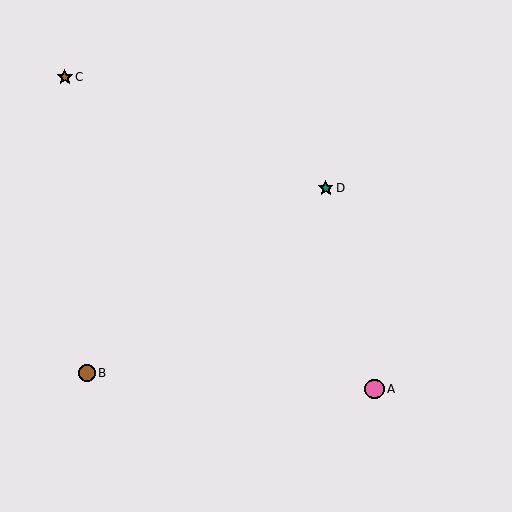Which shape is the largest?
The pink circle (labeled A) is the largest.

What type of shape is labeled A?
Shape A is a pink circle.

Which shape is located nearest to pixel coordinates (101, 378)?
The brown circle (labeled B) at (87, 373) is nearest to that location.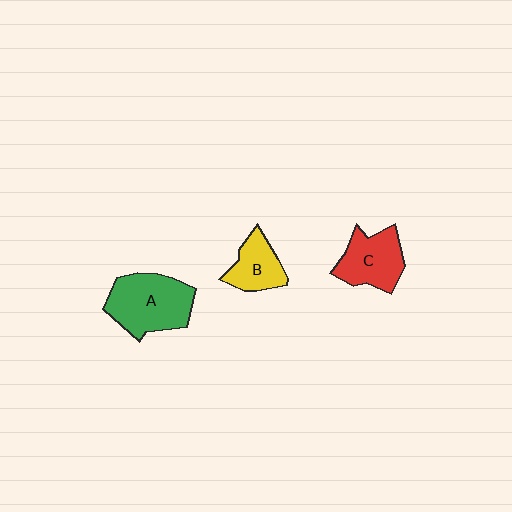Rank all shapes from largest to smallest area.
From largest to smallest: A (green), C (red), B (yellow).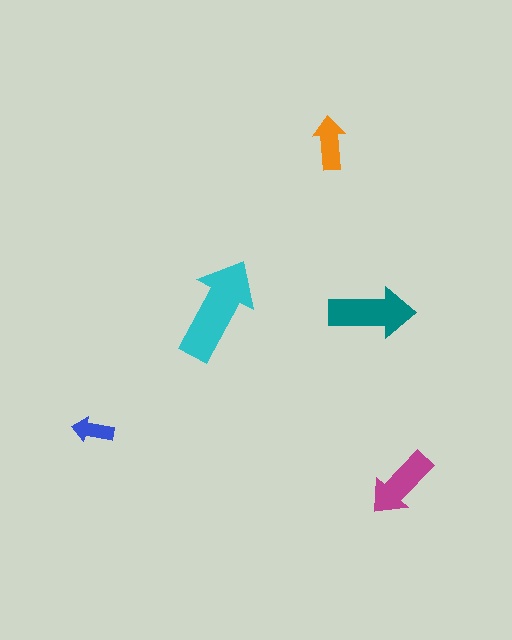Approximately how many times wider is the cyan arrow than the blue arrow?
About 2.5 times wider.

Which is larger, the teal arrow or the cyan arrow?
The cyan one.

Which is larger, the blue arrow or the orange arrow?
The orange one.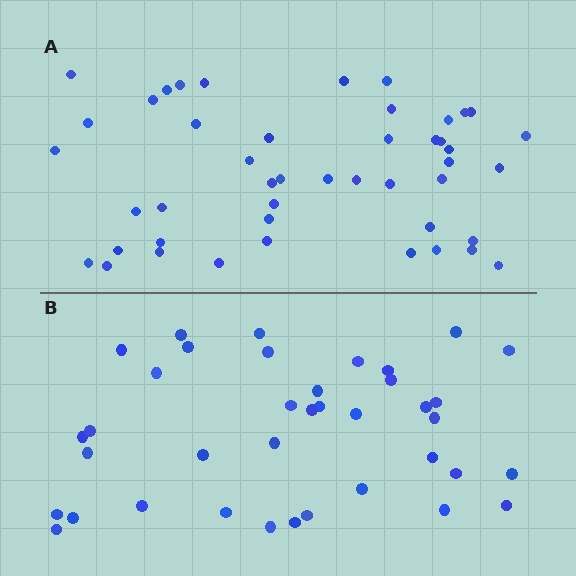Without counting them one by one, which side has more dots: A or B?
Region A (the top region) has more dots.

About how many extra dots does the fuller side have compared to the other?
Region A has roughly 8 or so more dots than region B.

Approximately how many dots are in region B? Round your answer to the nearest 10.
About 40 dots. (The exact count is 38, which rounds to 40.)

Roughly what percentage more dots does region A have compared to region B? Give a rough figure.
About 20% more.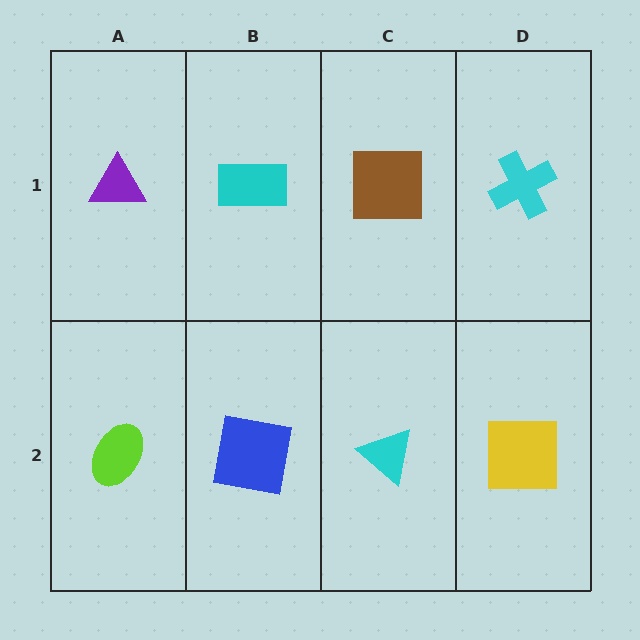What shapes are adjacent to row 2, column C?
A brown square (row 1, column C), a blue square (row 2, column B), a yellow square (row 2, column D).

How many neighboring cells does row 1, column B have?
3.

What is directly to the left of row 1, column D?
A brown square.